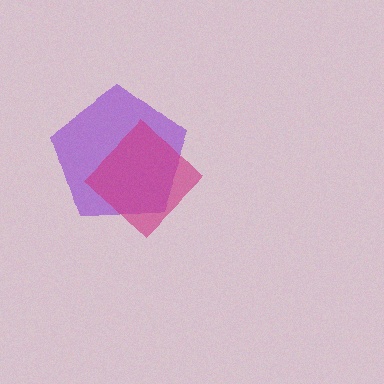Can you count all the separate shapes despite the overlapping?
Yes, there are 2 separate shapes.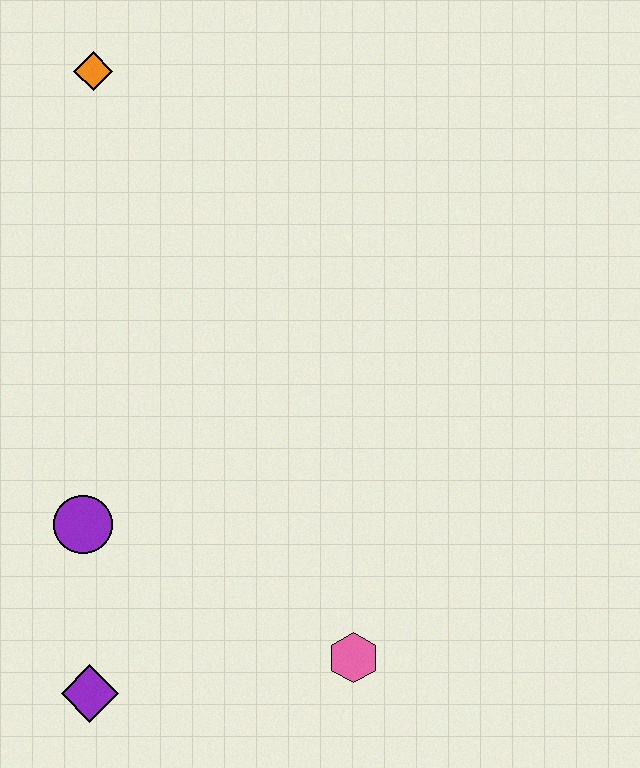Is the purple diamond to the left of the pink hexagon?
Yes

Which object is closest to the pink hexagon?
The purple diamond is closest to the pink hexagon.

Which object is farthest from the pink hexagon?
The orange diamond is farthest from the pink hexagon.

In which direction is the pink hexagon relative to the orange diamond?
The pink hexagon is below the orange diamond.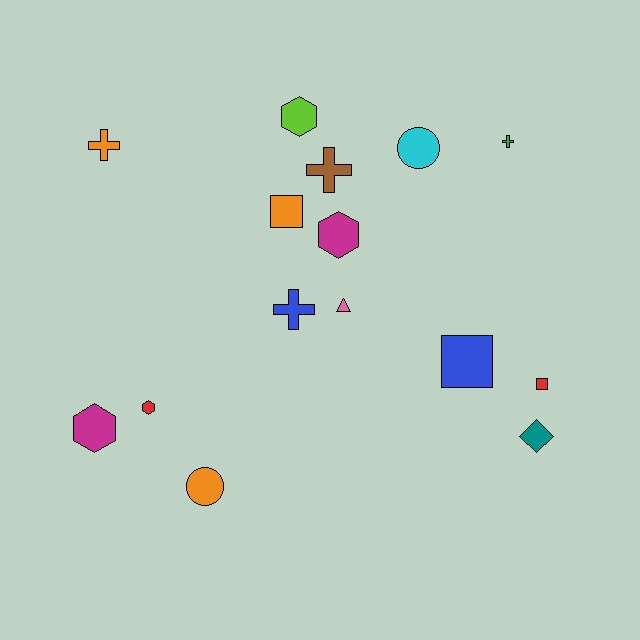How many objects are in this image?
There are 15 objects.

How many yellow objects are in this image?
There are no yellow objects.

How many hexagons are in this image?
There are 4 hexagons.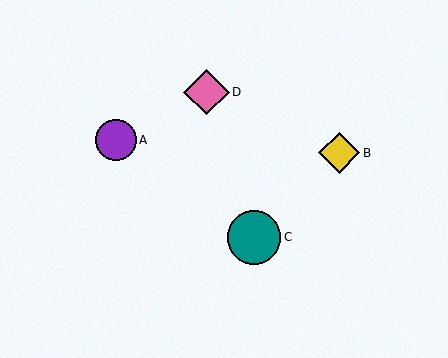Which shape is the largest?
The teal circle (labeled C) is the largest.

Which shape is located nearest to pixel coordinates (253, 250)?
The teal circle (labeled C) at (254, 237) is nearest to that location.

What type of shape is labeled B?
Shape B is a yellow diamond.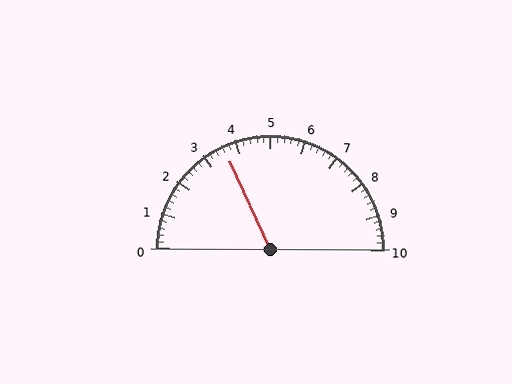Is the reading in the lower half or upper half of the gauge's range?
The reading is in the lower half of the range (0 to 10).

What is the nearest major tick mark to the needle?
The nearest major tick mark is 4.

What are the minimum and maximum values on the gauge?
The gauge ranges from 0 to 10.